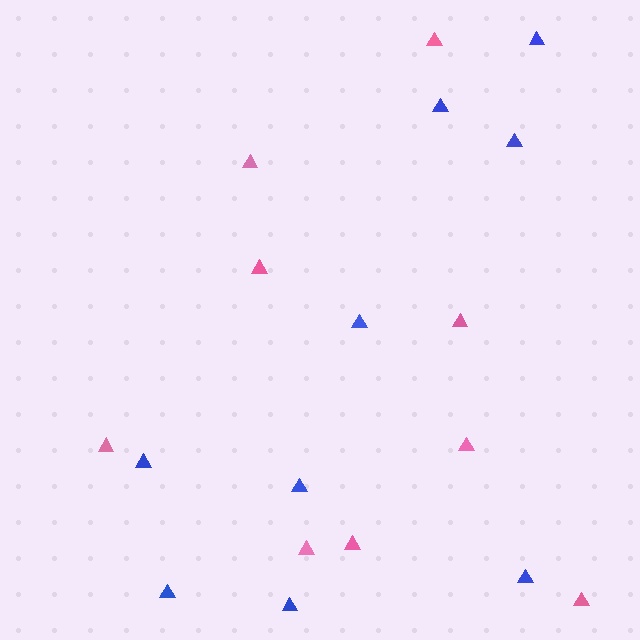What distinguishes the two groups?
There are 2 groups: one group of pink triangles (9) and one group of blue triangles (9).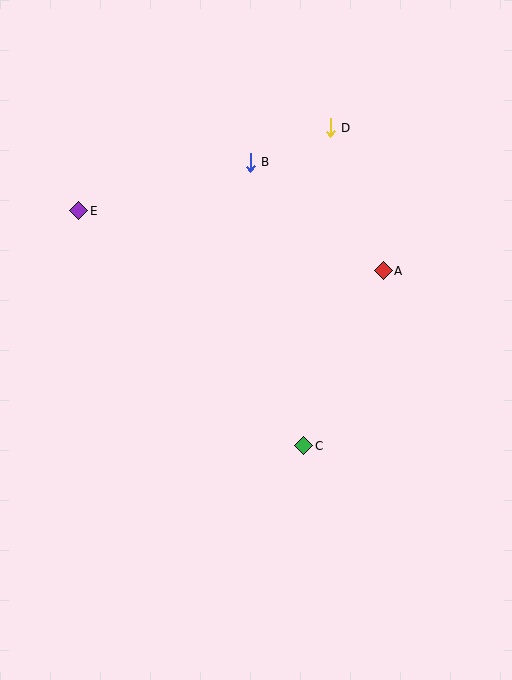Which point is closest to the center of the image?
Point C at (304, 446) is closest to the center.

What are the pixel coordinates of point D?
Point D is at (330, 128).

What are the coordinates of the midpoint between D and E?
The midpoint between D and E is at (204, 169).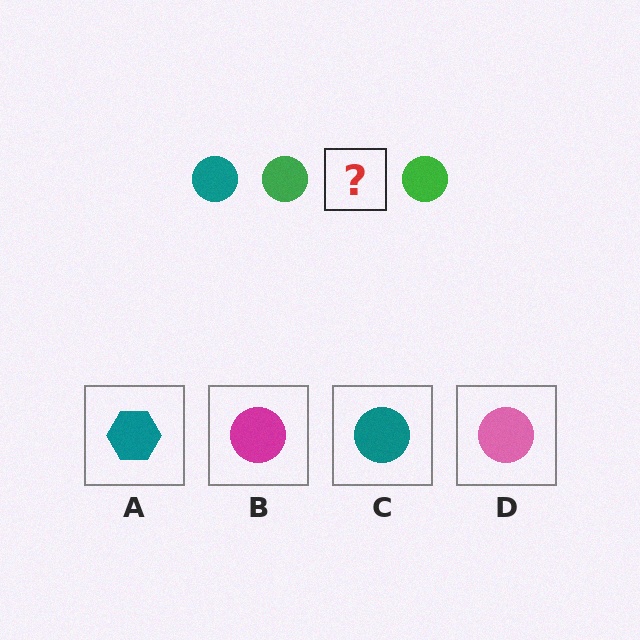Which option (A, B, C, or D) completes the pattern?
C.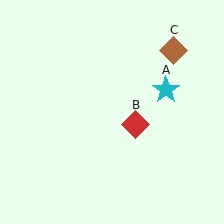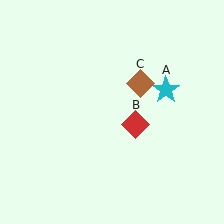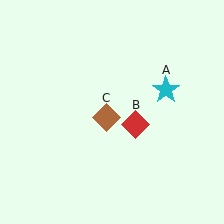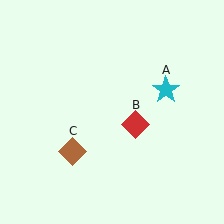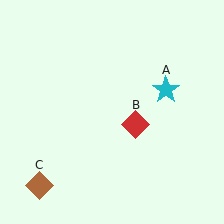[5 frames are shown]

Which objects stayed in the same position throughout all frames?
Cyan star (object A) and red diamond (object B) remained stationary.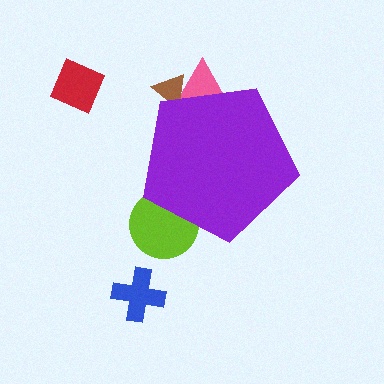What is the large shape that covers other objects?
A purple pentagon.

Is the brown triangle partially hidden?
Yes, the brown triangle is partially hidden behind the purple pentagon.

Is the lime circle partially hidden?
Yes, the lime circle is partially hidden behind the purple pentagon.